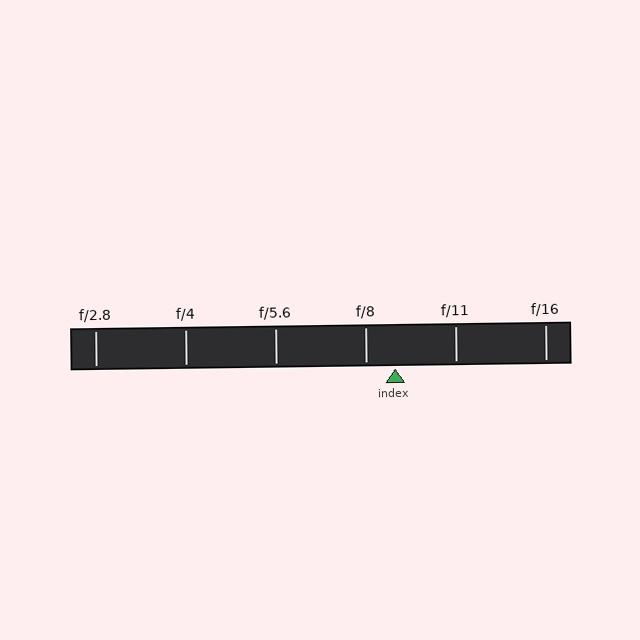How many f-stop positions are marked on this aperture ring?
There are 6 f-stop positions marked.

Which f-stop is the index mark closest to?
The index mark is closest to f/8.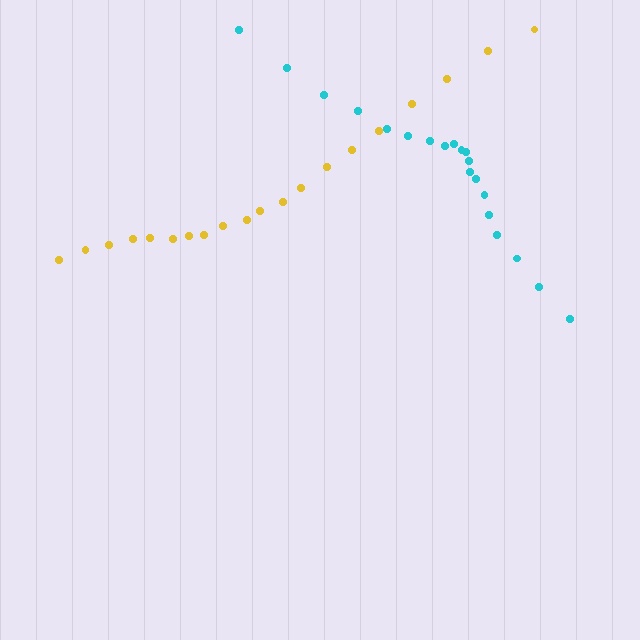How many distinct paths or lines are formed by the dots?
There are 2 distinct paths.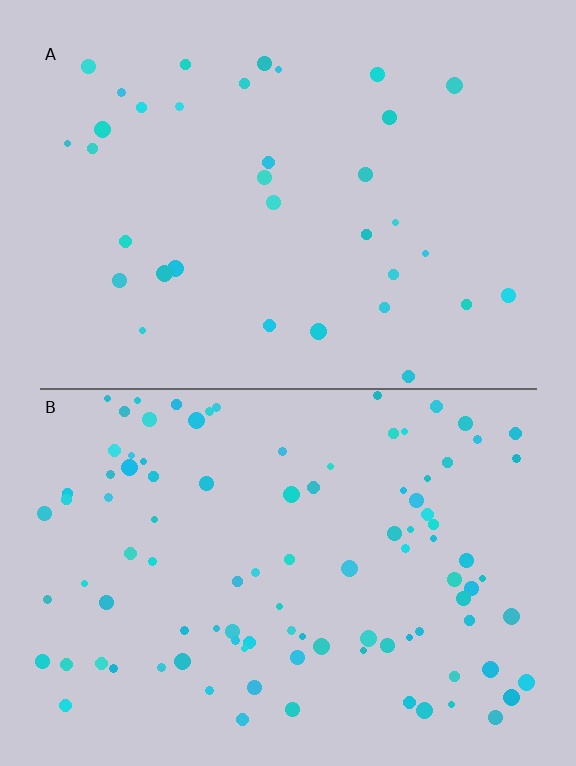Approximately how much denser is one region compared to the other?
Approximately 2.9× — region B over region A.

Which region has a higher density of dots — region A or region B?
B (the bottom).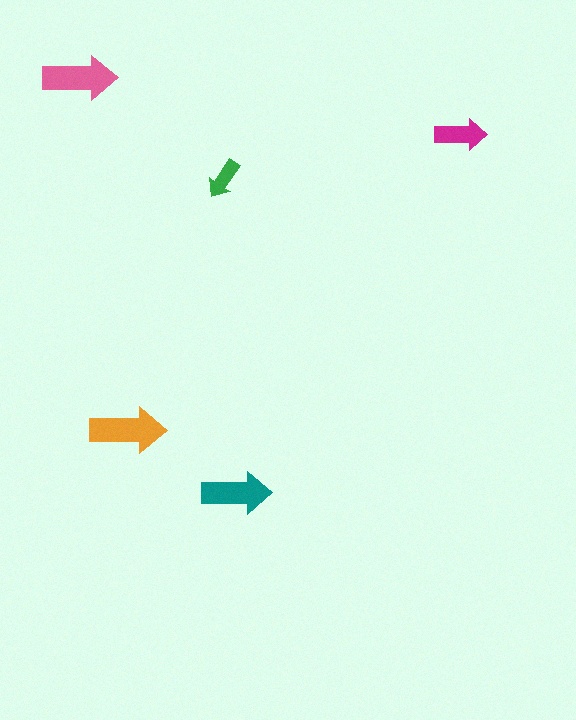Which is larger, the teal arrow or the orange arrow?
The orange one.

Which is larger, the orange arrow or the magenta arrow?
The orange one.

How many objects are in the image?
There are 5 objects in the image.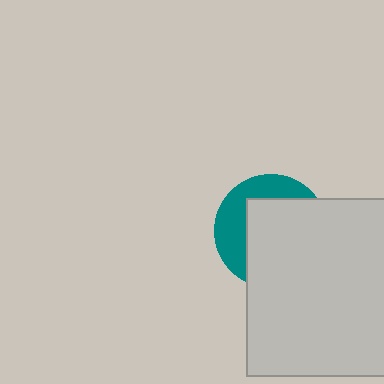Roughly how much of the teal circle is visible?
A small part of it is visible (roughly 35%).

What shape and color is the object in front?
The object in front is a light gray square.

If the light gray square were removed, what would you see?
You would see the complete teal circle.